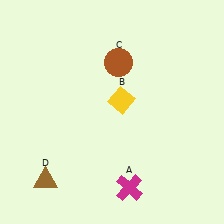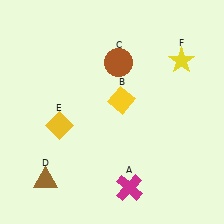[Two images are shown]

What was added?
A yellow diamond (E), a yellow star (F) were added in Image 2.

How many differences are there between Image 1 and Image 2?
There are 2 differences between the two images.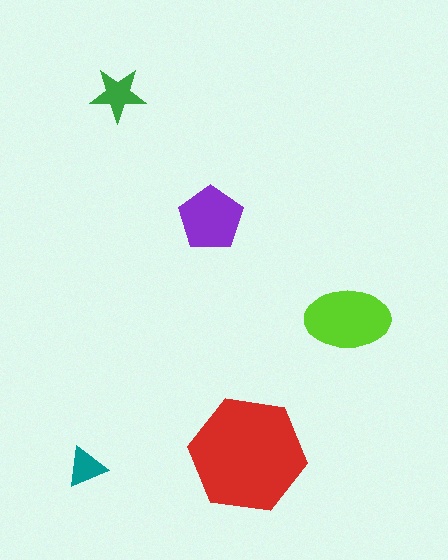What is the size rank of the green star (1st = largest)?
4th.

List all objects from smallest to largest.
The teal triangle, the green star, the purple pentagon, the lime ellipse, the red hexagon.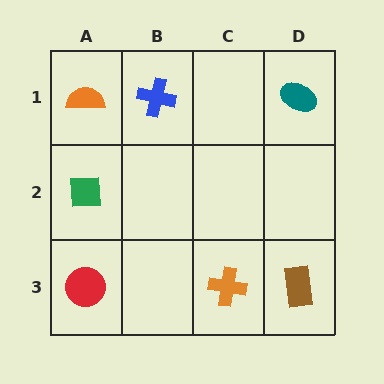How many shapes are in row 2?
1 shape.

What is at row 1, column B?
A blue cross.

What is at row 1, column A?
An orange semicircle.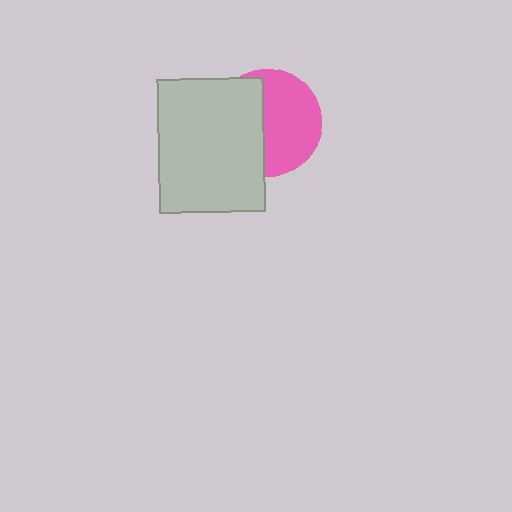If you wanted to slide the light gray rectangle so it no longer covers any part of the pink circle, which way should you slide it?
Slide it left — that is the most direct way to separate the two shapes.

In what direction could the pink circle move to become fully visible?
The pink circle could move right. That would shift it out from behind the light gray rectangle entirely.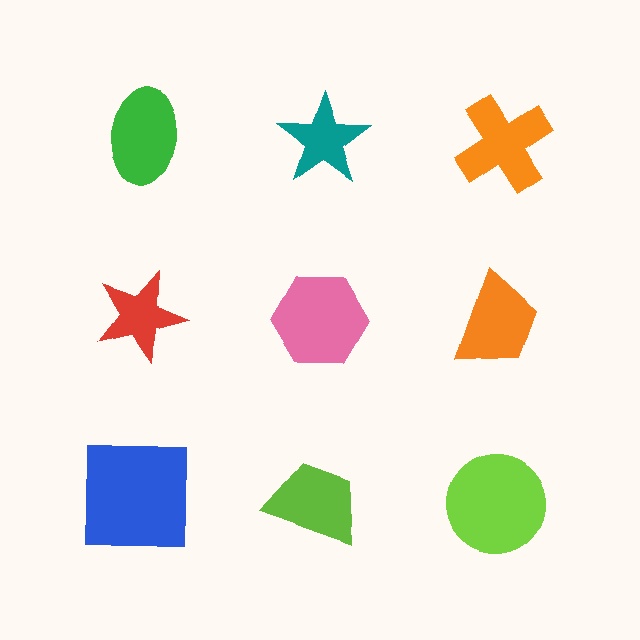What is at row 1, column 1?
A green ellipse.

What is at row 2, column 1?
A red star.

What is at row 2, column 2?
A pink hexagon.